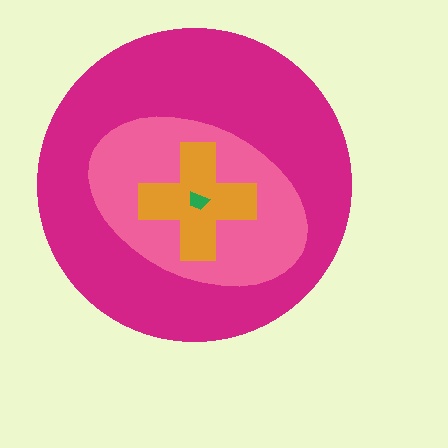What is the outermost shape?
The magenta circle.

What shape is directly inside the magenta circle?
The pink ellipse.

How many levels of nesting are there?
4.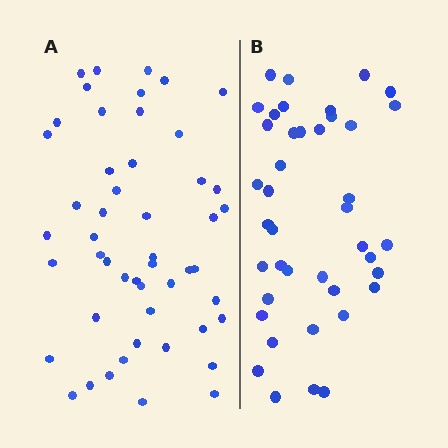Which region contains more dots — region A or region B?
Region A (the left region) has more dots.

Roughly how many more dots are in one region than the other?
Region A has roughly 8 or so more dots than region B.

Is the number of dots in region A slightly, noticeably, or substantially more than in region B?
Region A has only slightly more — the two regions are fairly close. The ratio is roughly 1.2 to 1.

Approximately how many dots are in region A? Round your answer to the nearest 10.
About 50 dots.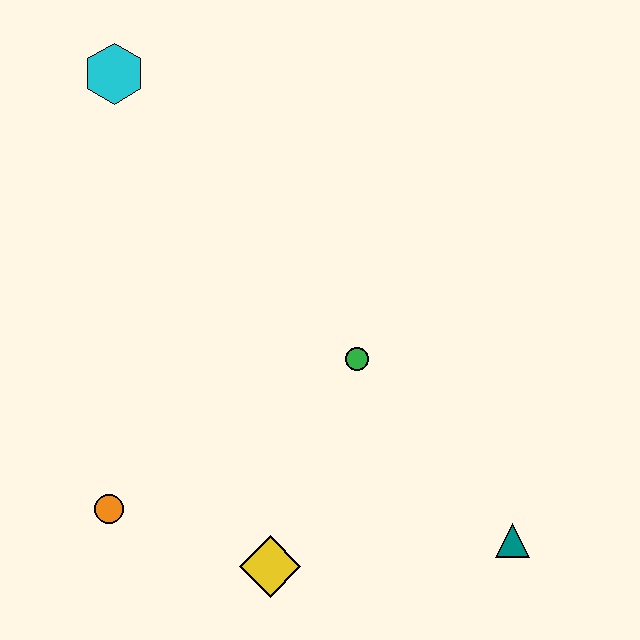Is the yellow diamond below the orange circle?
Yes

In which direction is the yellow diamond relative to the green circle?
The yellow diamond is below the green circle.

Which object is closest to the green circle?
The yellow diamond is closest to the green circle.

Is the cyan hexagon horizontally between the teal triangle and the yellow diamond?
No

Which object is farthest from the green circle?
The cyan hexagon is farthest from the green circle.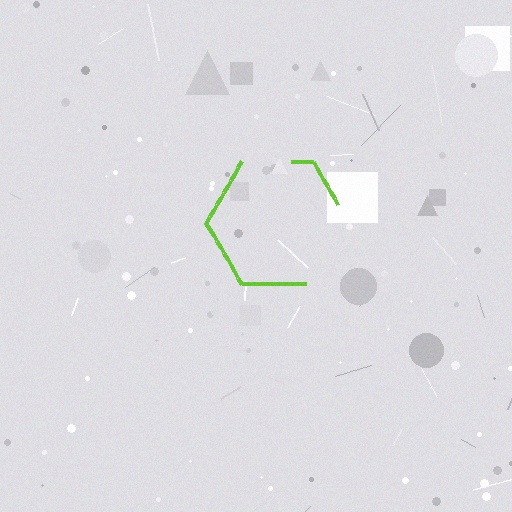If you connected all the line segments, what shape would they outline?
They would outline a hexagon.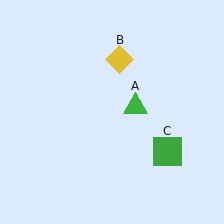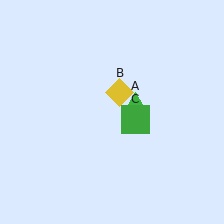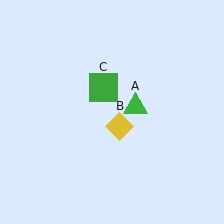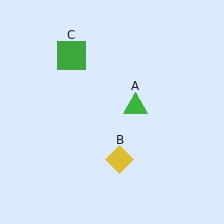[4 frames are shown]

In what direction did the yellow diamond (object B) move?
The yellow diamond (object B) moved down.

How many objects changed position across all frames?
2 objects changed position: yellow diamond (object B), green square (object C).